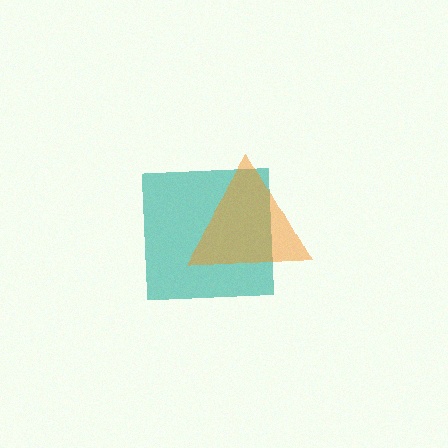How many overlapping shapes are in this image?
There are 2 overlapping shapes in the image.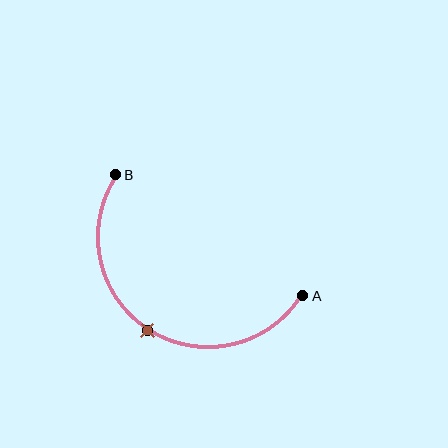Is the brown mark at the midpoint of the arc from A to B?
Yes. The brown mark lies on the arc at equal arc-length from both A and B — it is the arc midpoint.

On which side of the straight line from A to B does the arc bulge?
The arc bulges below the straight line connecting A and B.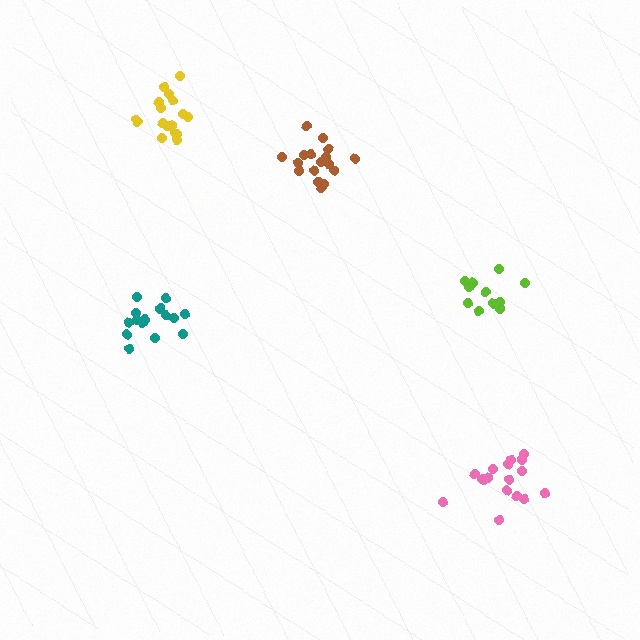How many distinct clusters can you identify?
There are 5 distinct clusters.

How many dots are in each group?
Group 1: 16 dots, Group 2: 13 dots, Group 3: 18 dots, Group 4: 18 dots, Group 5: 17 dots (82 total).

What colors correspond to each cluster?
The clusters are colored: teal, lime, yellow, pink, brown.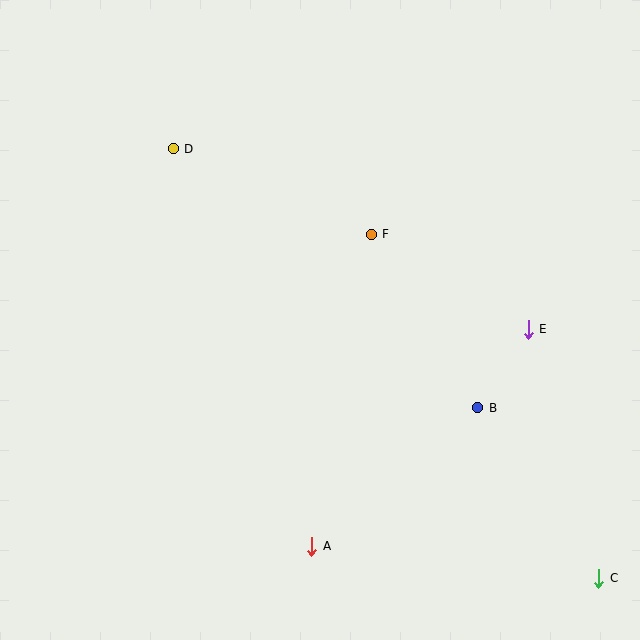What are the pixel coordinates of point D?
Point D is at (173, 149).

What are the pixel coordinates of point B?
Point B is at (478, 408).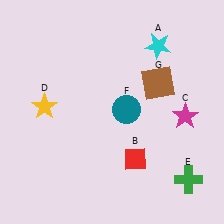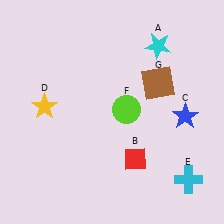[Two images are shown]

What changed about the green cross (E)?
In Image 1, E is green. In Image 2, it changed to cyan.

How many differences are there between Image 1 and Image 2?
There are 3 differences between the two images.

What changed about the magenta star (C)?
In Image 1, C is magenta. In Image 2, it changed to blue.